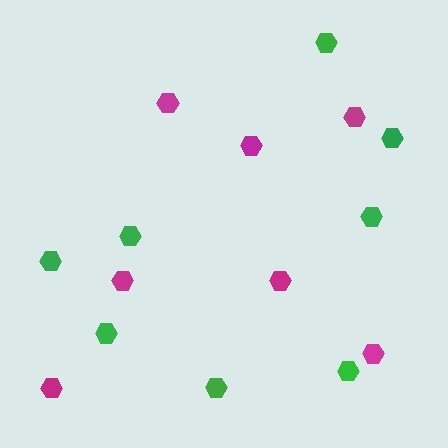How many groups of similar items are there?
There are 2 groups: one group of green hexagons (8) and one group of magenta hexagons (7).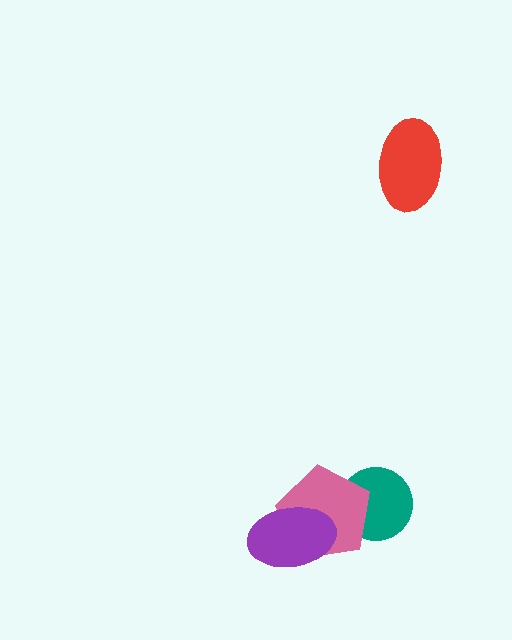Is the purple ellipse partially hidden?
No, no other shape covers it.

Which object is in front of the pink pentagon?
The purple ellipse is in front of the pink pentagon.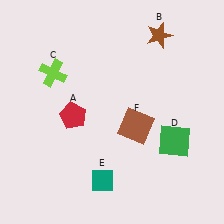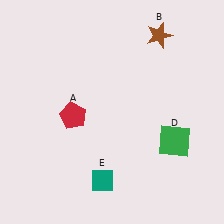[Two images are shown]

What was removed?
The brown square (F), the lime cross (C) were removed in Image 2.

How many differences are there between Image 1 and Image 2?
There are 2 differences between the two images.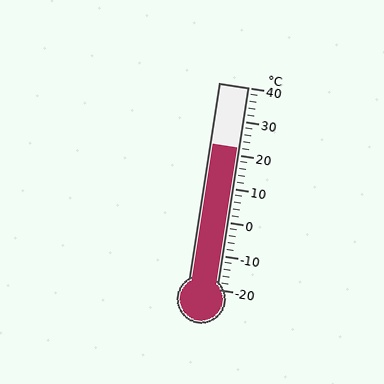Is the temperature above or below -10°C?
The temperature is above -10°C.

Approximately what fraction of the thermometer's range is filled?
The thermometer is filled to approximately 70% of its range.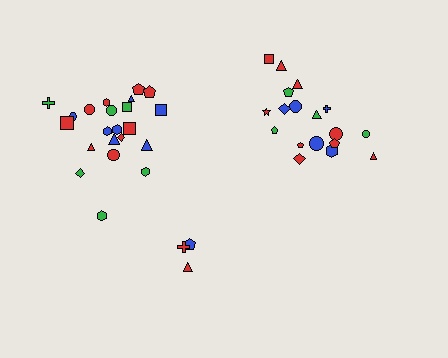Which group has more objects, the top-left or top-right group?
The top-left group.